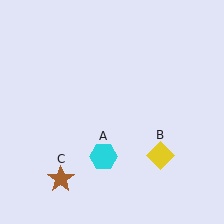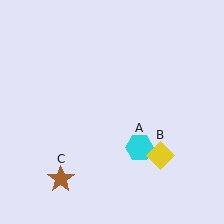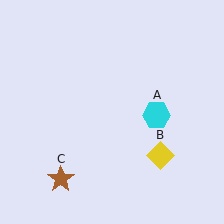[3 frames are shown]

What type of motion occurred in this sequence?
The cyan hexagon (object A) rotated counterclockwise around the center of the scene.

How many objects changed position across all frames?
1 object changed position: cyan hexagon (object A).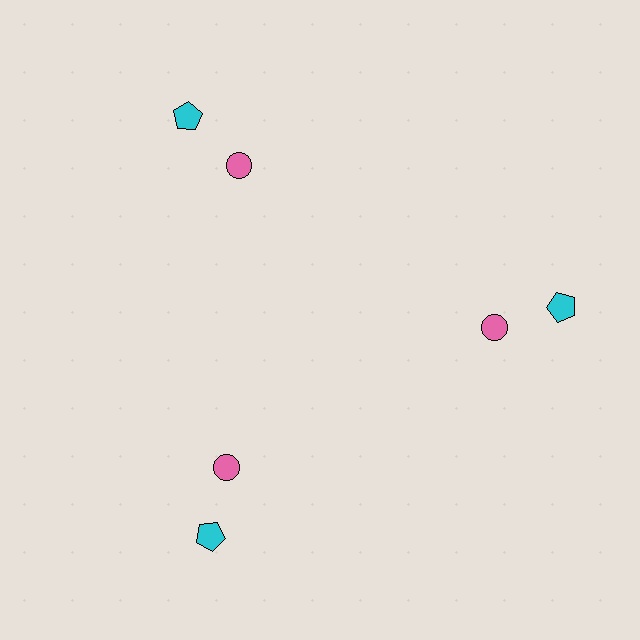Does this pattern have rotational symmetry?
Yes, this pattern has 3-fold rotational symmetry. It looks the same after rotating 120 degrees around the center.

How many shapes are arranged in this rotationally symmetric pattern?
There are 6 shapes, arranged in 3 groups of 2.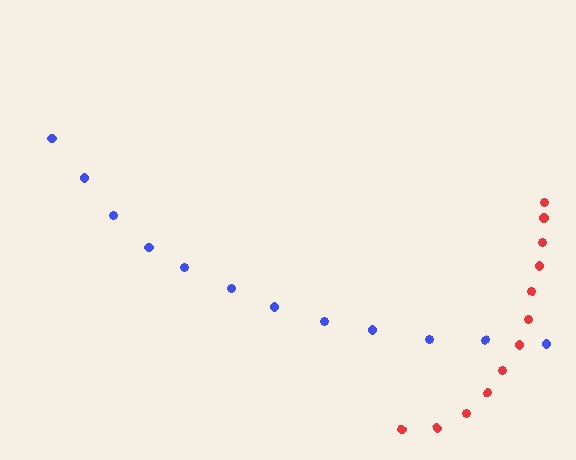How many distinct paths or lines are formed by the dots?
There are 2 distinct paths.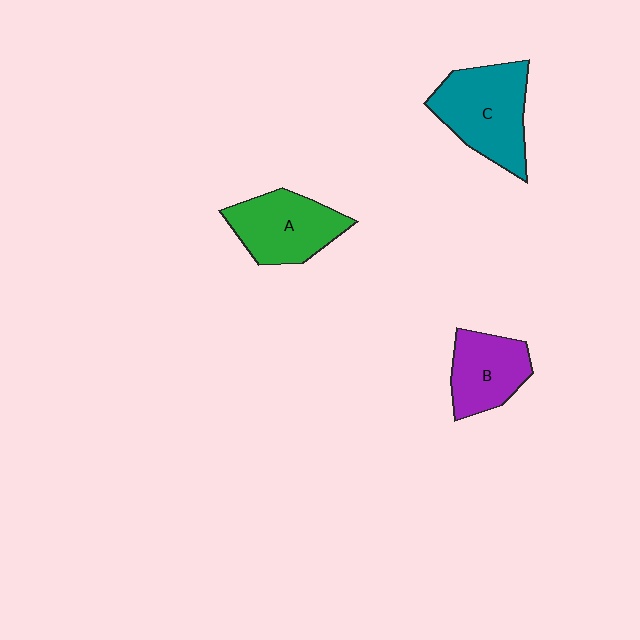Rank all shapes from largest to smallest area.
From largest to smallest: C (teal), A (green), B (purple).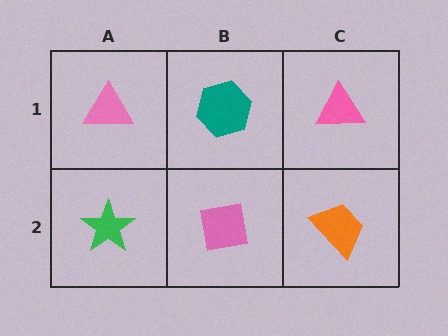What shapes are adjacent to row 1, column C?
An orange trapezoid (row 2, column C), a teal hexagon (row 1, column B).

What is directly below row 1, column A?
A green star.